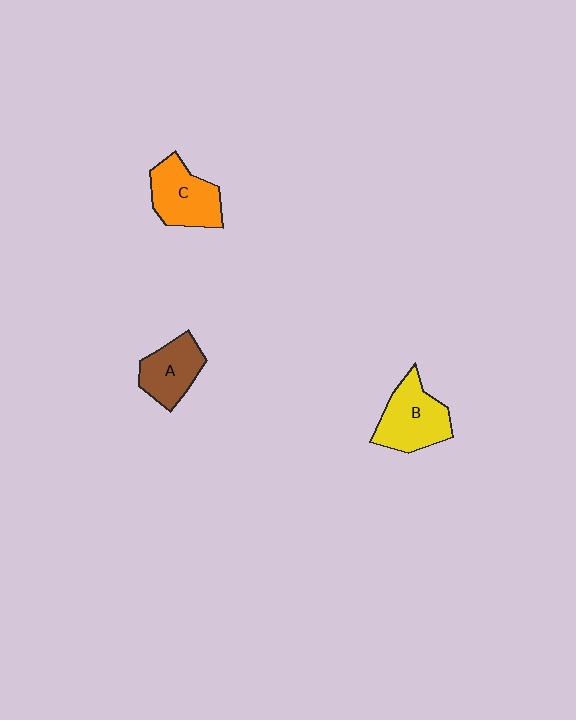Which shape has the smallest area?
Shape A (brown).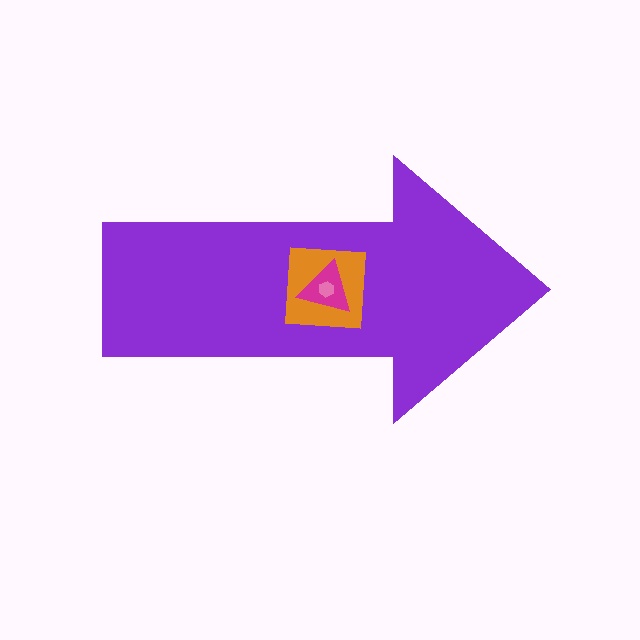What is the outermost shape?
The purple arrow.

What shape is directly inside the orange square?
The magenta triangle.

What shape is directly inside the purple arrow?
The orange square.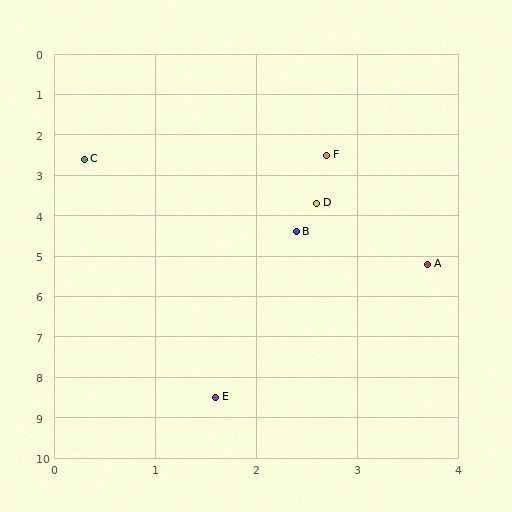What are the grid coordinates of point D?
Point D is at approximately (2.6, 3.7).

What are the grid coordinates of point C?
Point C is at approximately (0.3, 2.6).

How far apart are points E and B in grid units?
Points E and B are about 4.2 grid units apart.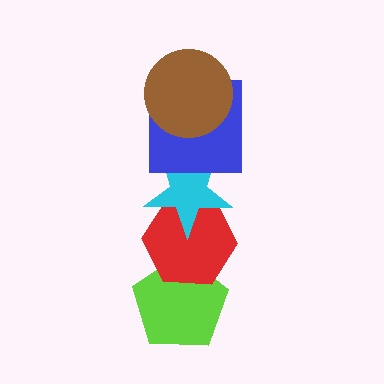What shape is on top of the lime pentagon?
The red hexagon is on top of the lime pentagon.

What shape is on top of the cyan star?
The blue square is on top of the cyan star.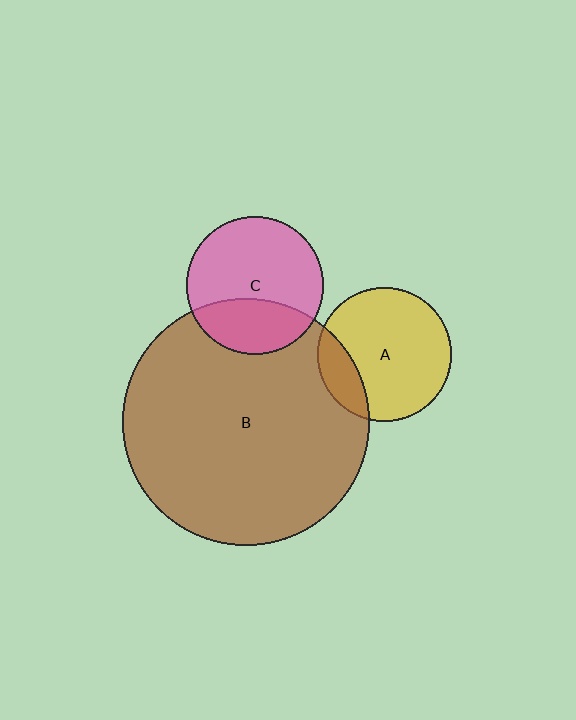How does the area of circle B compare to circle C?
Approximately 3.2 times.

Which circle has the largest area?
Circle B (brown).